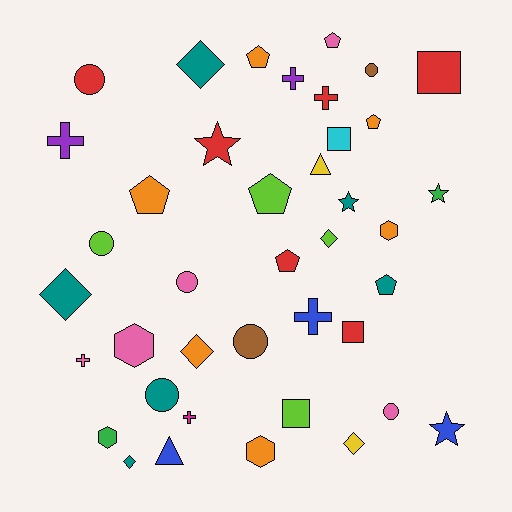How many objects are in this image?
There are 40 objects.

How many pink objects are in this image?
There are 5 pink objects.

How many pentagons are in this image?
There are 7 pentagons.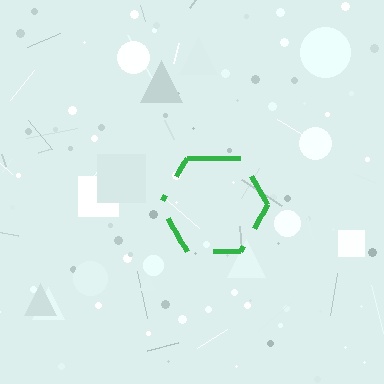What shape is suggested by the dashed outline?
The dashed outline suggests a hexagon.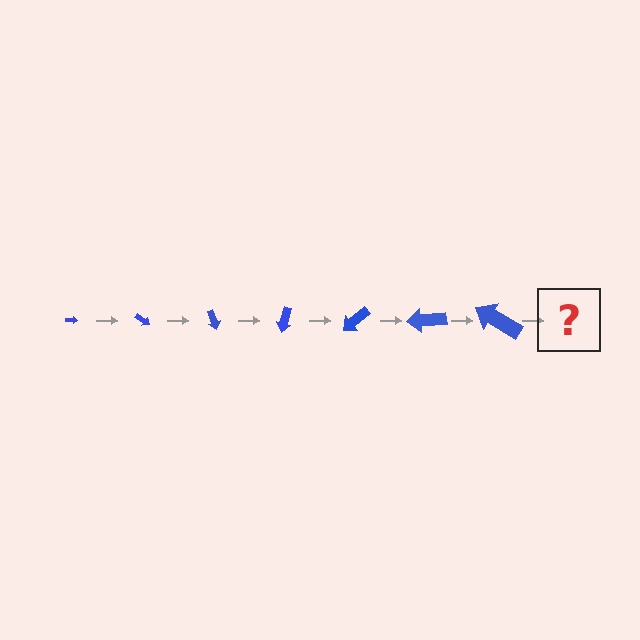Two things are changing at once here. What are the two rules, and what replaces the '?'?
The two rules are that the arrow grows larger each step and it rotates 35 degrees each step. The '?' should be an arrow, larger than the previous one and rotated 245 degrees from the start.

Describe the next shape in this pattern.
It should be an arrow, larger than the previous one and rotated 245 degrees from the start.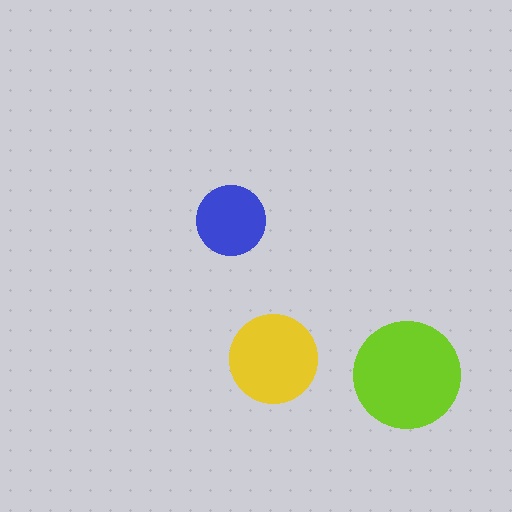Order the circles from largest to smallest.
the lime one, the yellow one, the blue one.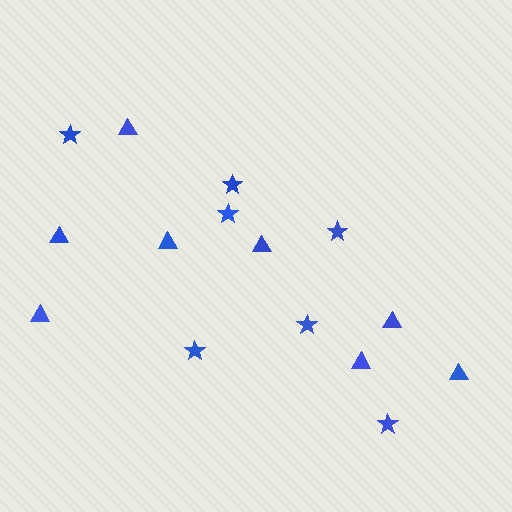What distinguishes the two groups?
There are 2 groups: one group of triangles (8) and one group of stars (7).